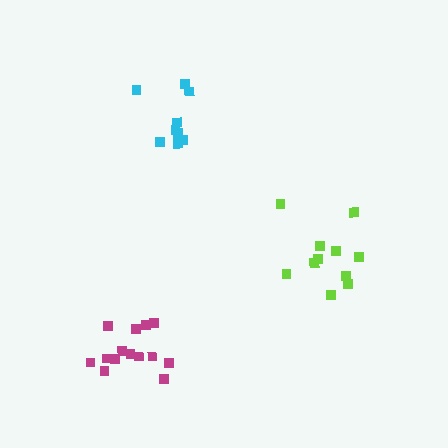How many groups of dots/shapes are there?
There are 3 groups.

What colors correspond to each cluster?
The clusters are colored: lime, cyan, magenta.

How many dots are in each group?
Group 1: 11 dots, Group 2: 9 dots, Group 3: 14 dots (34 total).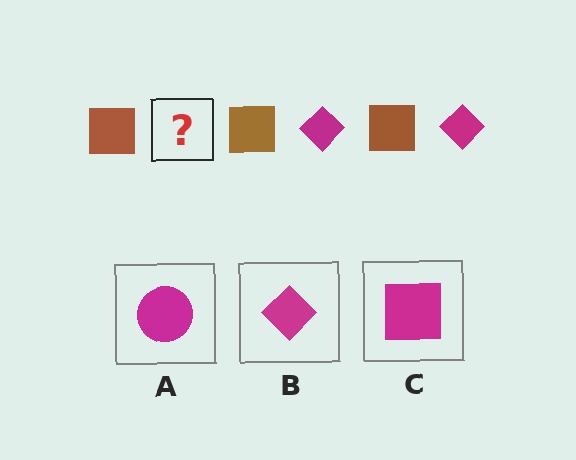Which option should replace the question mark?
Option B.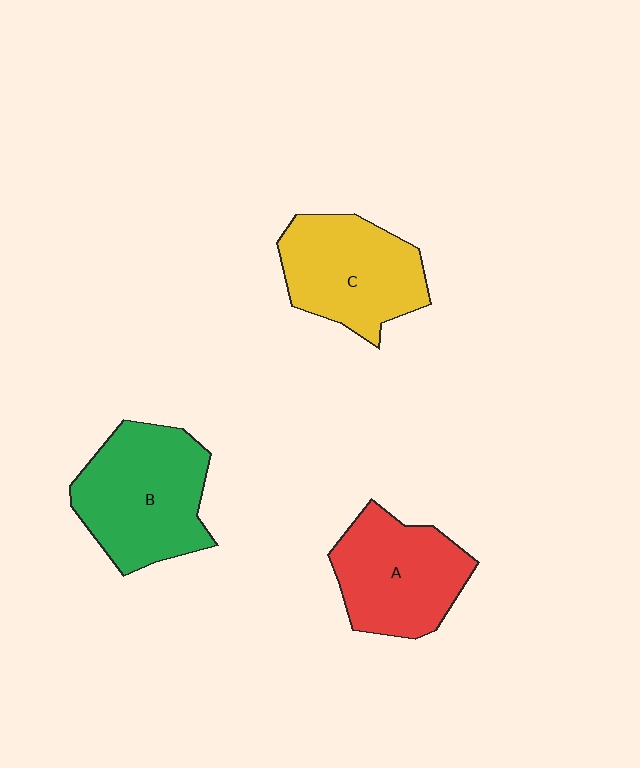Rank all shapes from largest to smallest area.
From largest to smallest: B (green), C (yellow), A (red).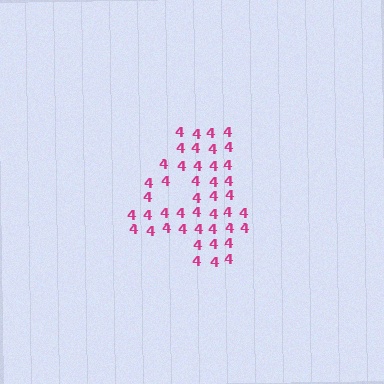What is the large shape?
The large shape is the digit 4.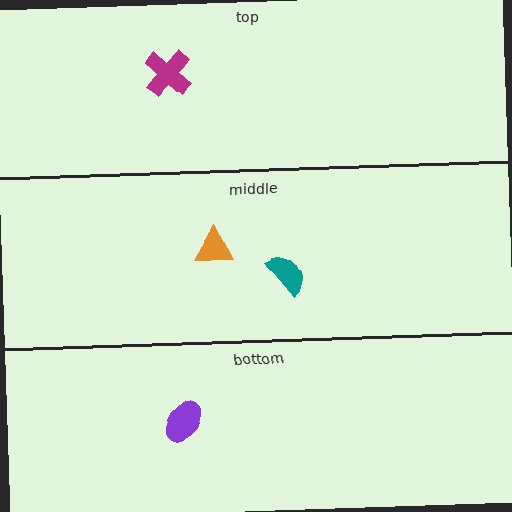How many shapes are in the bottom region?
1.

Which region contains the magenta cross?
The top region.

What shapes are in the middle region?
The orange triangle, the teal semicircle.